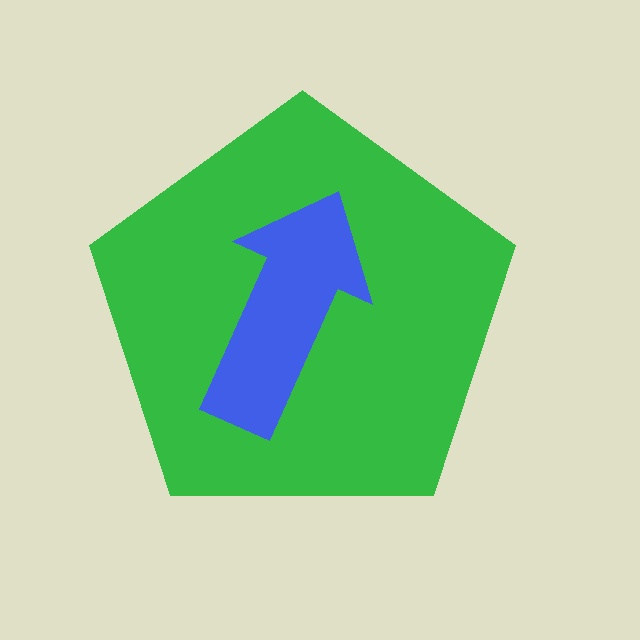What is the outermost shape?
The green pentagon.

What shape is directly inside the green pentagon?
The blue arrow.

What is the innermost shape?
The blue arrow.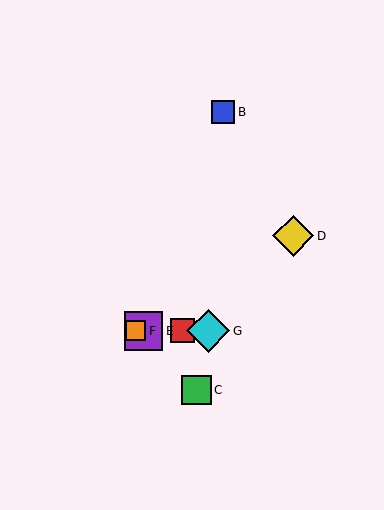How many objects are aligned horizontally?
4 objects (A, E, F, G) are aligned horizontally.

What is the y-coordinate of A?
Object A is at y≈331.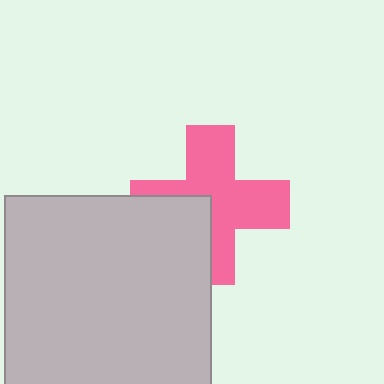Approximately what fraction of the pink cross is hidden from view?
Roughly 31% of the pink cross is hidden behind the light gray square.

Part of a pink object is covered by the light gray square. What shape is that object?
It is a cross.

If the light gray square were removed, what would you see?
You would see the complete pink cross.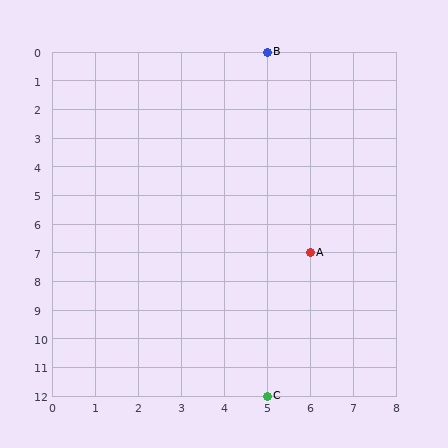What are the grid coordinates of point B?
Point B is at grid coordinates (5, 0).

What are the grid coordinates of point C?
Point C is at grid coordinates (5, 12).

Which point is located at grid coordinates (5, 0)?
Point B is at (5, 0).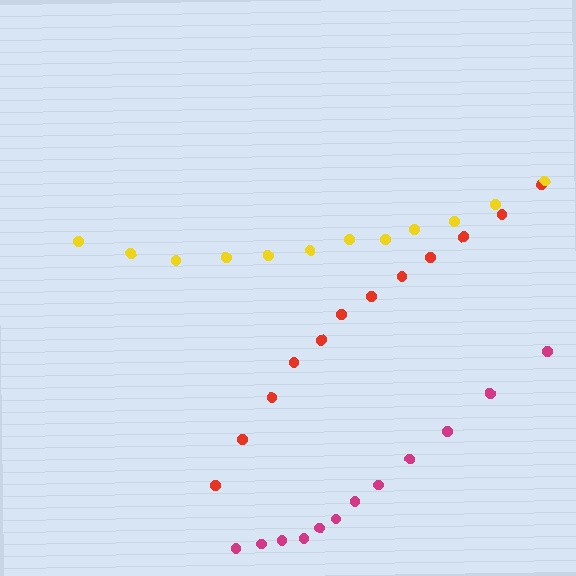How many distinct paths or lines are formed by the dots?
There are 3 distinct paths.